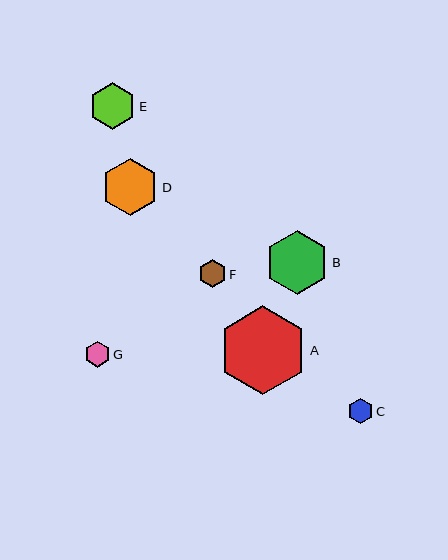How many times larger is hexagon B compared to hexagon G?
Hexagon B is approximately 2.5 times the size of hexagon G.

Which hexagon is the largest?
Hexagon A is the largest with a size of approximately 89 pixels.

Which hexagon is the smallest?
Hexagon C is the smallest with a size of approximately 25 pixels.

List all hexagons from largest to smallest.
From largest to smallest: A, B, D, E, F, G, C.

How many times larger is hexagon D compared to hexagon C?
Hexagon D is approximately 2.3 times the size of hexagon C.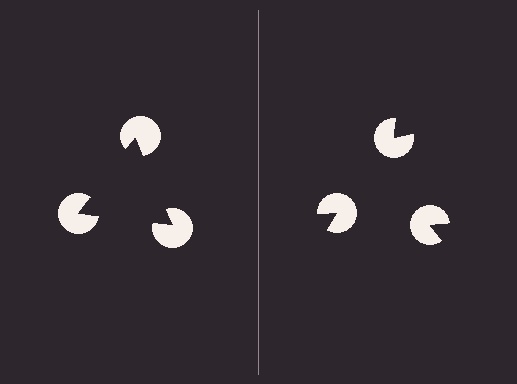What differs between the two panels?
The pac-man discs are positioned identically on both sides; only the wedge orientations differ. On the left they align to a triangle; on the right they are misaligned.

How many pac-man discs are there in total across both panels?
6 — 3 on each side.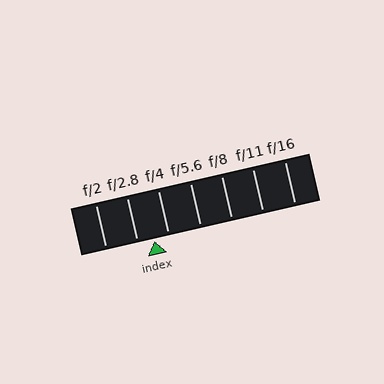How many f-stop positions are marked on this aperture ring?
There are 7 f-stop positions marked.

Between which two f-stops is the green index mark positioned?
The index mark is between f/2.8 and f/4.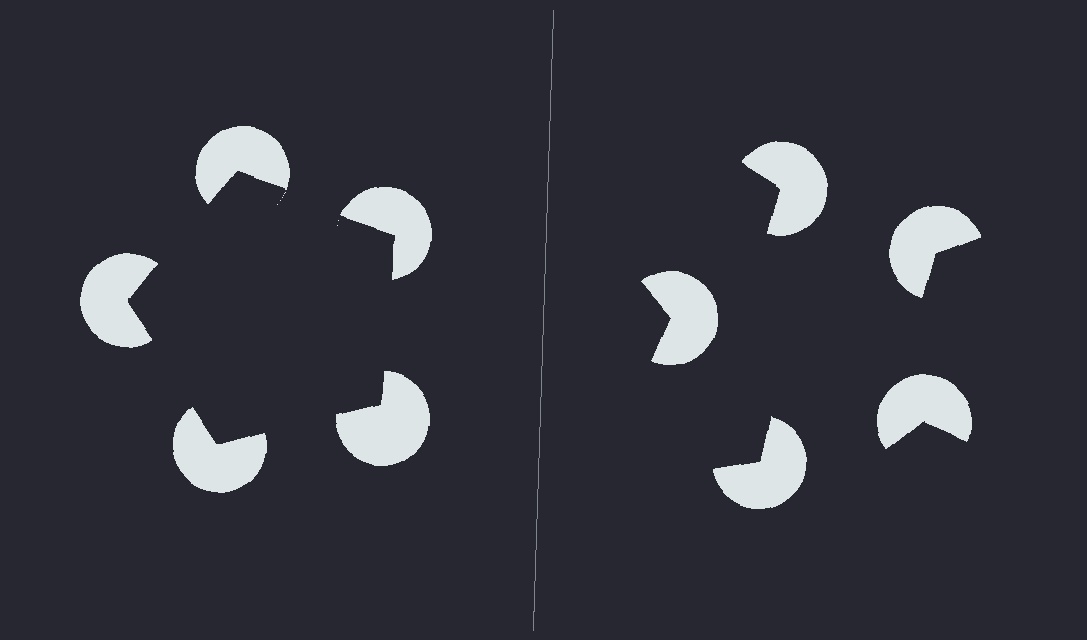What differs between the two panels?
The pac-man discs are positioned identically on both sides; only the wedge orientations differ. On the left they align to a pentagon; on the right they are misaligned.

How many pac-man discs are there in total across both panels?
10 — 5 on each side.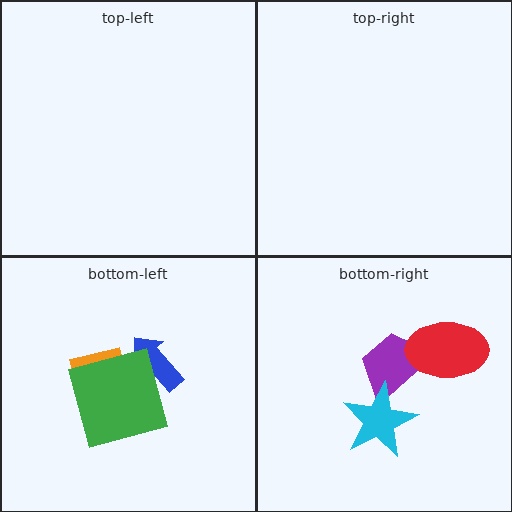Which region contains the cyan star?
The bottom-right region.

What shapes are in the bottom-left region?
The blue arrow, the orange square, the green square.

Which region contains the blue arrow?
The bottom-left region.